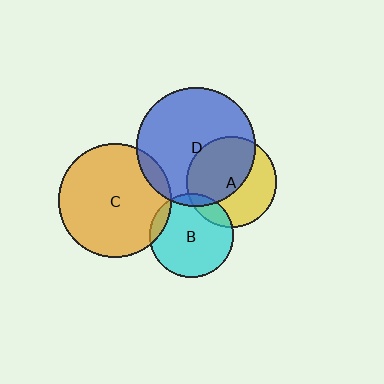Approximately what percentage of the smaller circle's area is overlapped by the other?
Approximately 15%.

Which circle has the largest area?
Circle D (blue).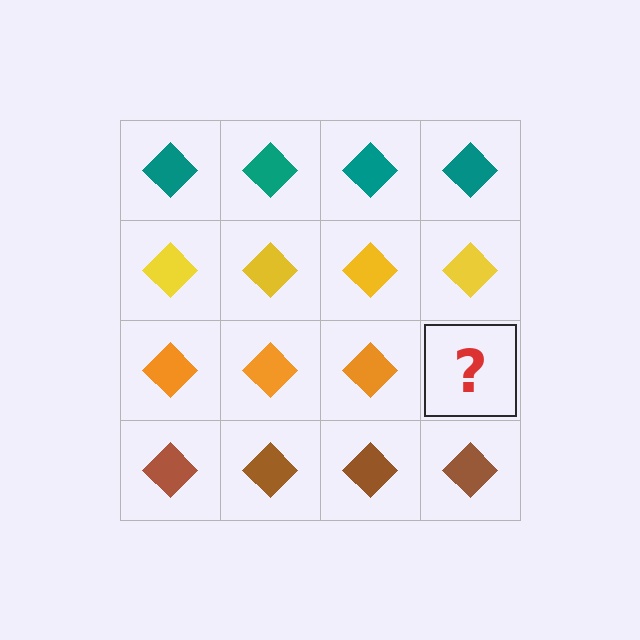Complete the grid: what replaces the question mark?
The question mark should be replaced with an orange diamond.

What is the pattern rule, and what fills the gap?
The rule is that each row has a consistent color. The gap should be filled with an orange diamond.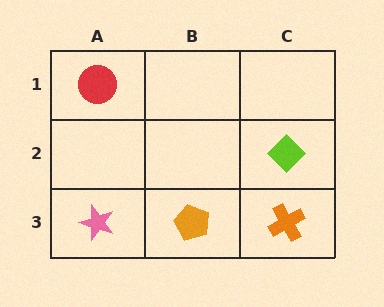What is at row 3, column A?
A pink star.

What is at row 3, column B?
An orange pentagon.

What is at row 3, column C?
An orange cross.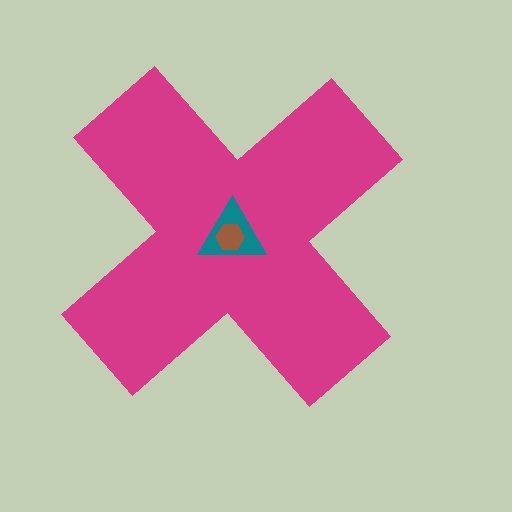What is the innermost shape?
The brown hexagon.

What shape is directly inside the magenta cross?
The teal triangle.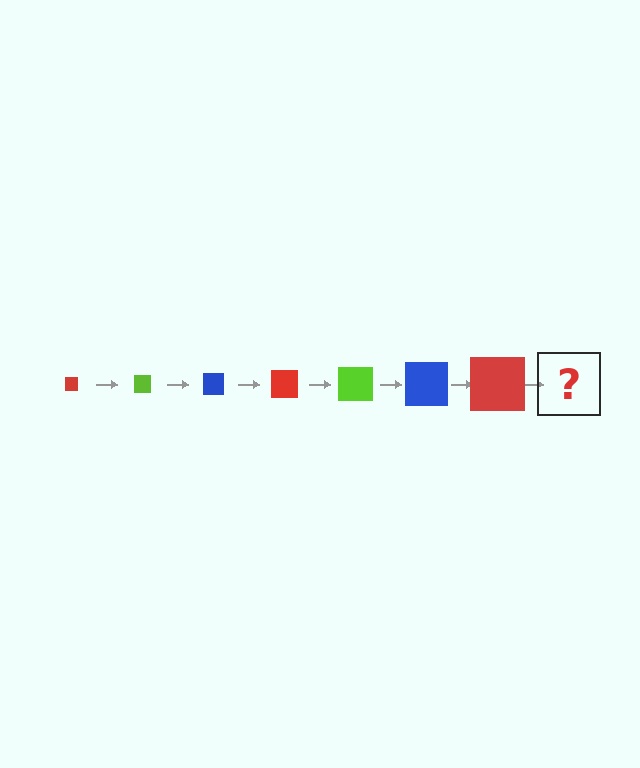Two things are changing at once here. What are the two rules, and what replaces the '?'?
The two rules are that the square grows larger each step and the color cycles through red, lime, and blue. The '?' should be a lime square, larger than the previous one.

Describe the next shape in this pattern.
It should be a lime square, larger than the previous one.